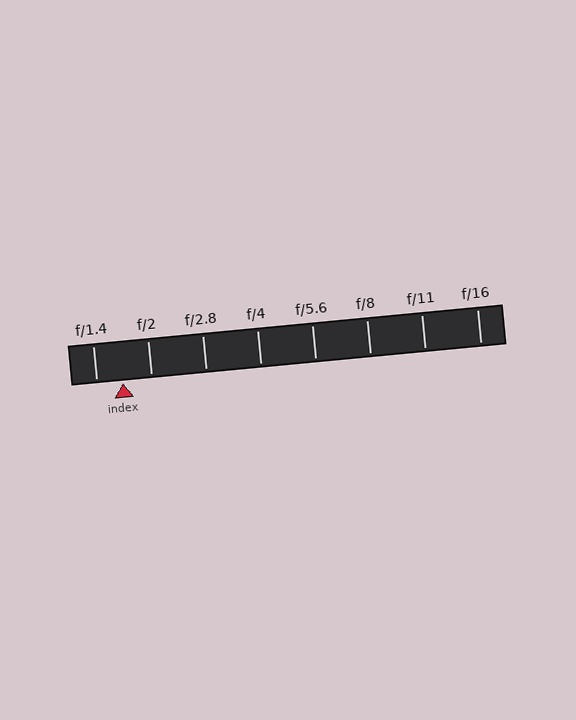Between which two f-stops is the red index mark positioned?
The index mark is between f/1.4 and f/2.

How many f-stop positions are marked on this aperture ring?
There are 8 f-stop positions marked.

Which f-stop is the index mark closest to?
The index mark is closest to f/1.4.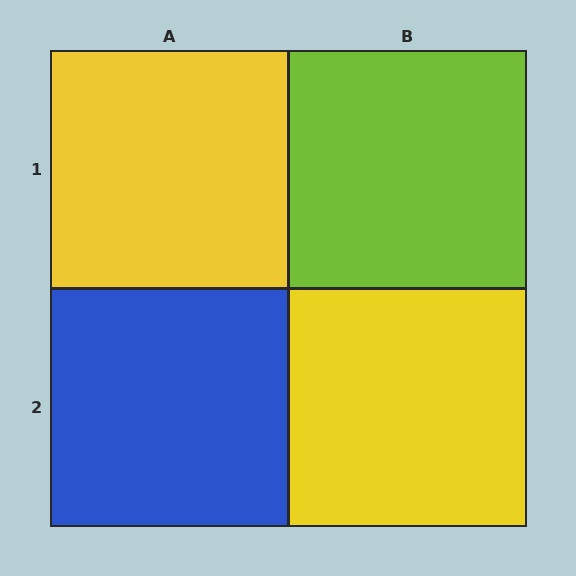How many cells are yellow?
2 cells are yellow.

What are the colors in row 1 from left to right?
Yellow, lime.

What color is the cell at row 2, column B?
Yellow.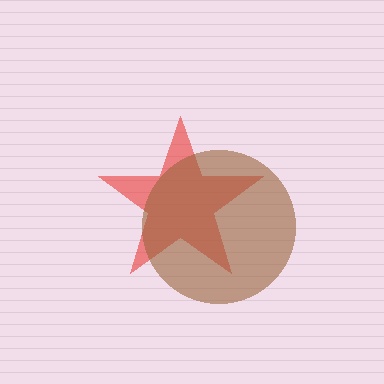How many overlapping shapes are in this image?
There are 2 overlapping shapes in the image.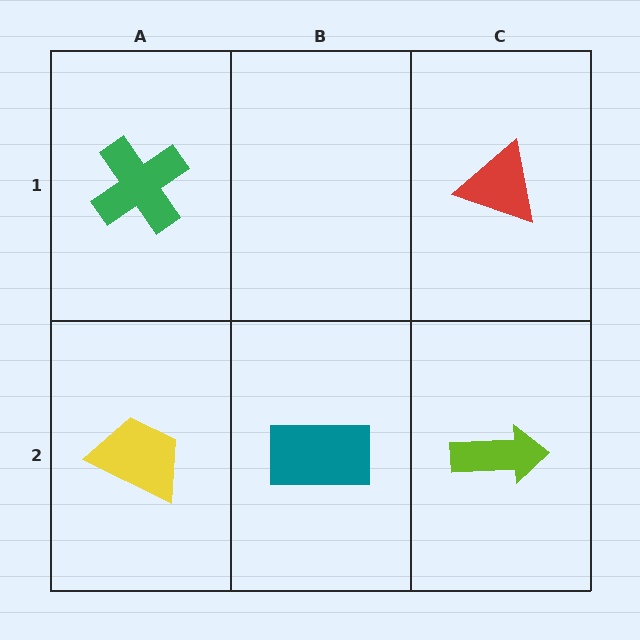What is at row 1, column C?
A red triangle.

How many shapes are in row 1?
2 shapes.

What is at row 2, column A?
A yellow trapezoid.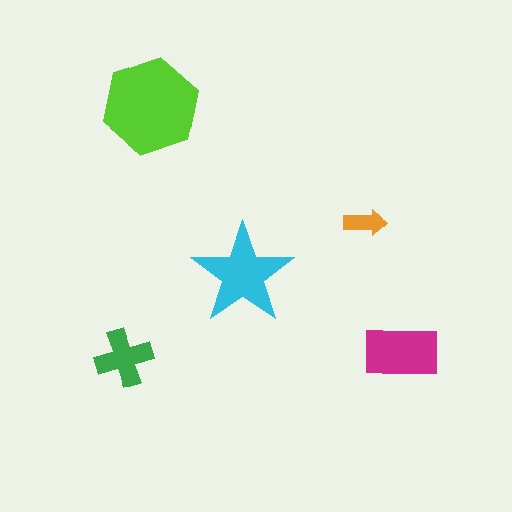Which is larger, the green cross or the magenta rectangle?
The magenta rectangle.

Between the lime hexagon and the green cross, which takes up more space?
The lime hexagon.